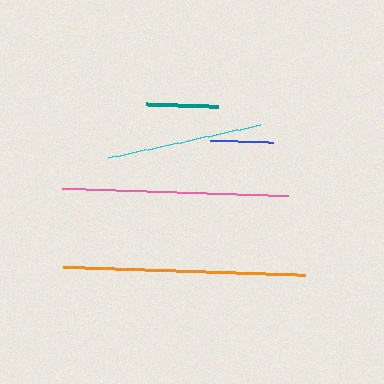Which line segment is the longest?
The orange line is the longest at approximately 242 pixels.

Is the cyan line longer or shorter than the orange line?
The orange line is longer than the cyan line.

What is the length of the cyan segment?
The cyan segment is approximately 156 pixels long.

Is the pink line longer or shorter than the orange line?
The orange line is longer than the pink line.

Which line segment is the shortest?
The blue line is the shortest at approximately 63 pixels.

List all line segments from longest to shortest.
From longest to shortest: orange, pink, cyan, teal, blue.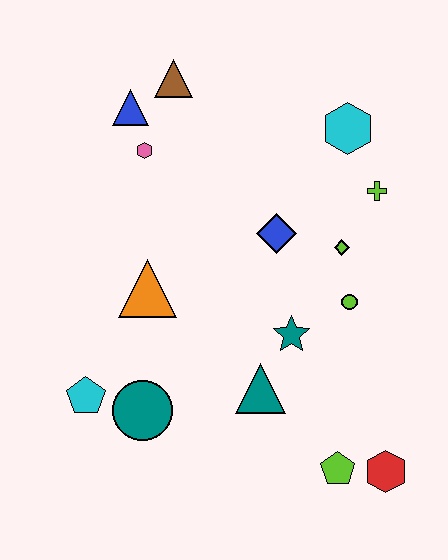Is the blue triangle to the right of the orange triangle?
No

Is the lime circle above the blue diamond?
No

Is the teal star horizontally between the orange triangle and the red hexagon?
Yes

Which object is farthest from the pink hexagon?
The red hexagon is farthest from the pink hexagon.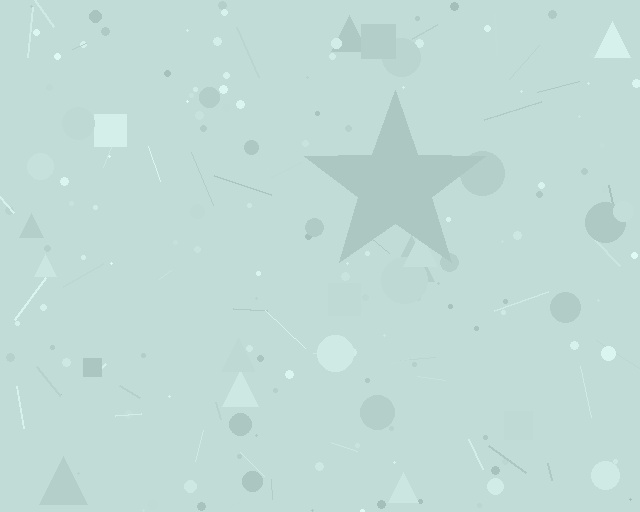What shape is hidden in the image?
A star is hidden in the image.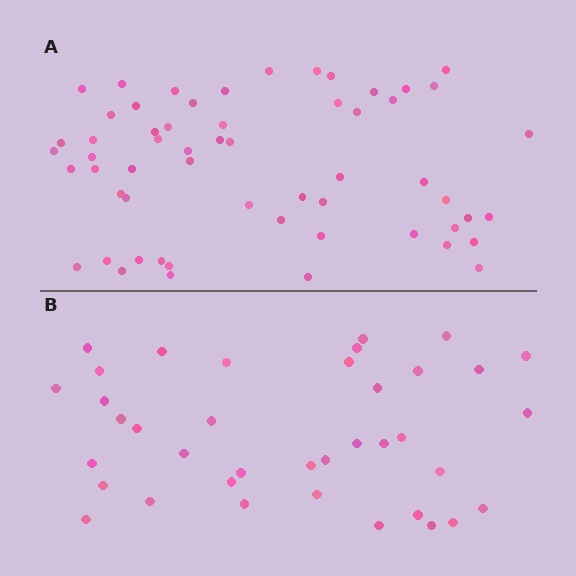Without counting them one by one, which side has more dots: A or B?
Region A (the top region) has more dots.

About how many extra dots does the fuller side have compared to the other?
Region A has approximately 20 more dots than region B.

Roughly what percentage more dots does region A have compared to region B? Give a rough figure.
About 55% more.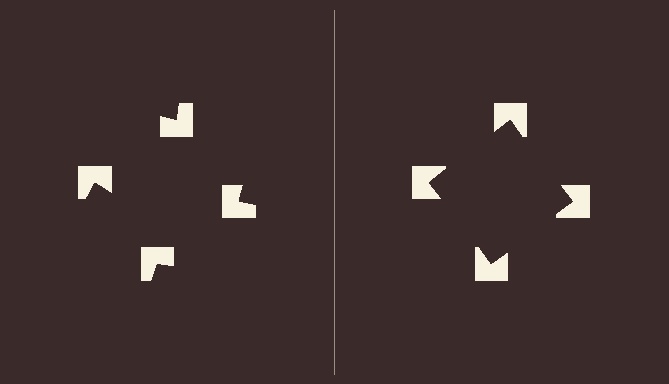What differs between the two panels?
The notched squares are positioned identically on both sides; only the wedge orientations differ. On the right they align to a square; on the left they are misaligned.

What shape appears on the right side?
An illusory square.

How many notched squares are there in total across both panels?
8 — 4 on each side.